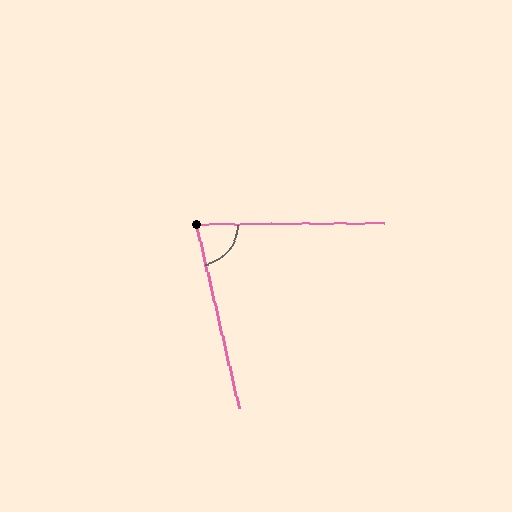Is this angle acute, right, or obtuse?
It is acute.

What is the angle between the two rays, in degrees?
Approximately 77 degrees.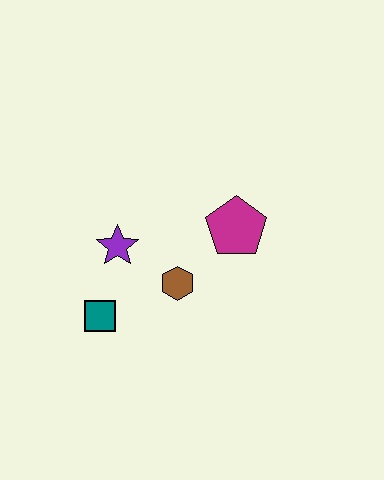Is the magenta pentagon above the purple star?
Yes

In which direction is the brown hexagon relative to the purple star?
The brown hexagon is to the right of the purple star.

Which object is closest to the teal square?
The purple star is closest to the teal square.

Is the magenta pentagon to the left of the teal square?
No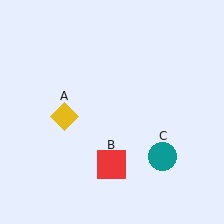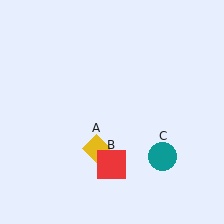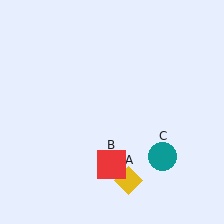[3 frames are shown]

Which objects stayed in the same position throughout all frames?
Red square (object B) and teal circle (object C) remained stationary.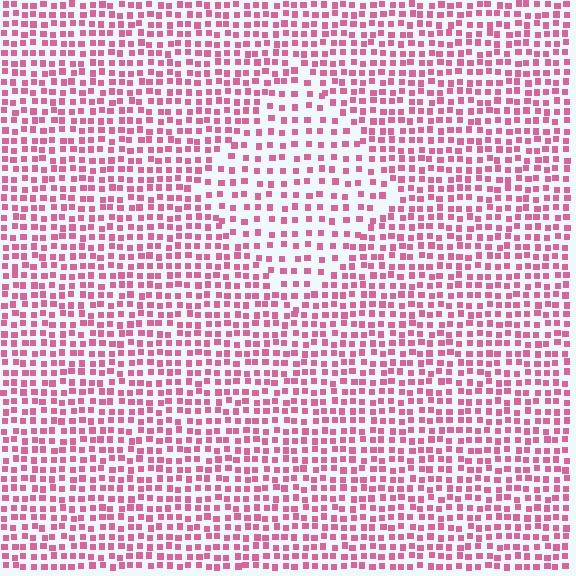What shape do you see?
I see a diamond.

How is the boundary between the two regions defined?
The boundary is defined by a change in element density (approximately 1.7x ratio). All elements are the same color, size, and shape.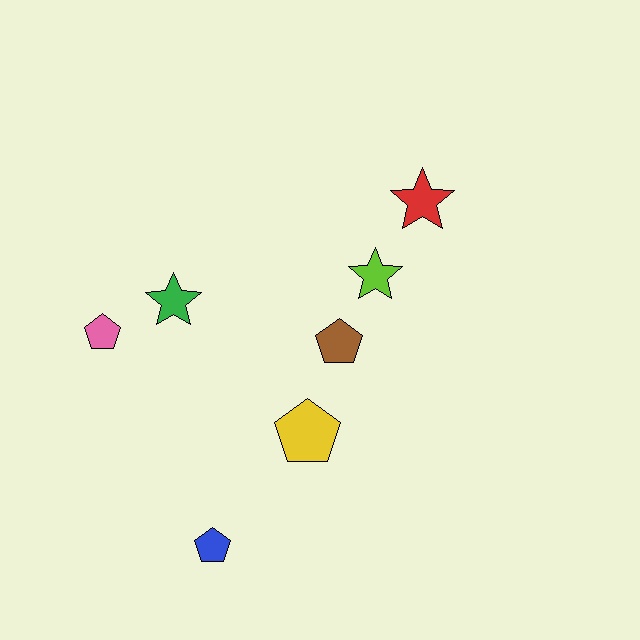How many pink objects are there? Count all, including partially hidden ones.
There is 1 pink object.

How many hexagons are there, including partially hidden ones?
There are no hexagons.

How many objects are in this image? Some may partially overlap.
There are 7 objects.